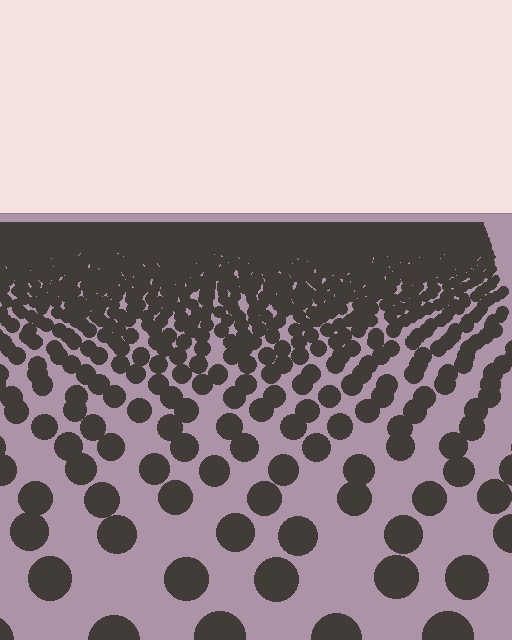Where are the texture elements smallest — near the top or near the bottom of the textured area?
Near the top.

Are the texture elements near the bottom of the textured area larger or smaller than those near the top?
Larger. Near the bottom, elements are closer to the viewer and appear at a bigger on-screen size.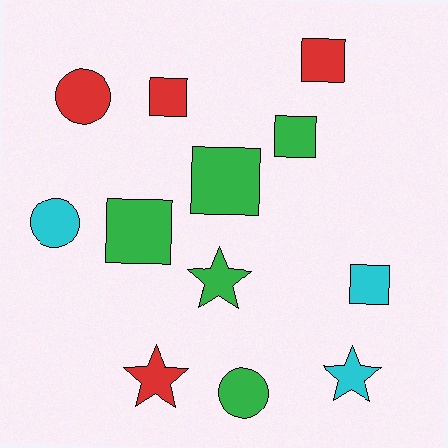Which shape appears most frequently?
Square, with 6 objects.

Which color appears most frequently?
Green, with 5 objects.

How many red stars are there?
There is 1 red star.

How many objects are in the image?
There are 12 objects.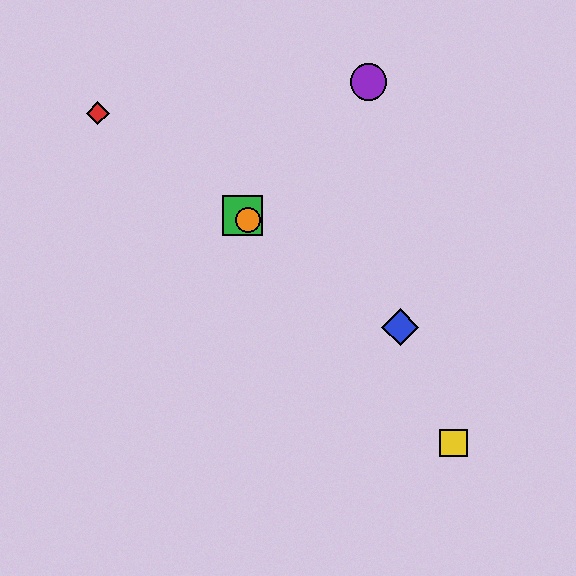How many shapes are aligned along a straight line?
4 shapes (the red diamond, the blue diamond, the green square, the orange circle) are aligned along a straight line.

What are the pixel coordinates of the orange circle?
The orange circle is at (248, 220).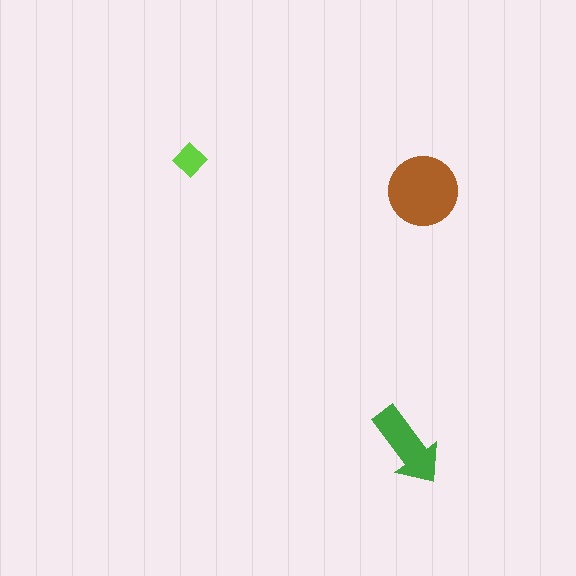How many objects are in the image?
There are 3 objects in the image.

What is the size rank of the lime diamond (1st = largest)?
3rd.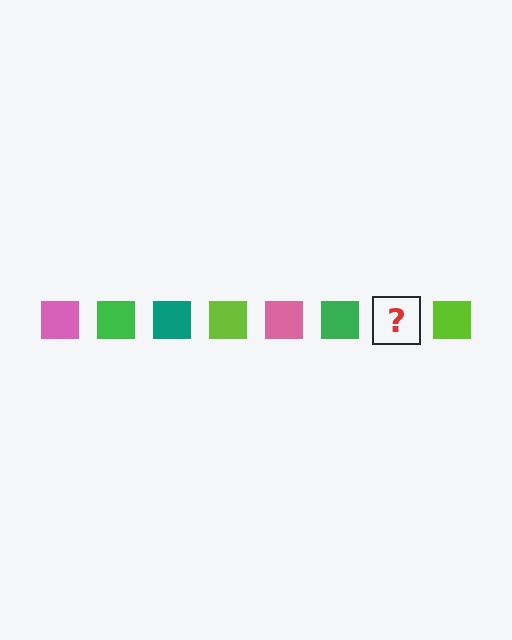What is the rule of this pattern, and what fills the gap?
The rule is that the pattern cycles through pink, green, teal, lime squares. The gap should be filled with a teal square.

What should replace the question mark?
The question mark should be replaced with a teal square.